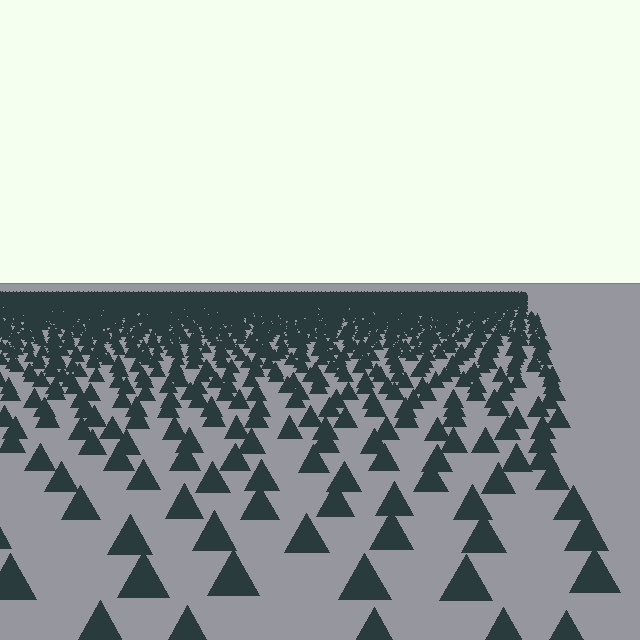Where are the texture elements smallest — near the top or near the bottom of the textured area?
Near the top.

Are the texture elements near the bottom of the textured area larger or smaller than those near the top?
Larger. Near the bottom, elements are closer to the viewer and appear at a bigger on-screen size.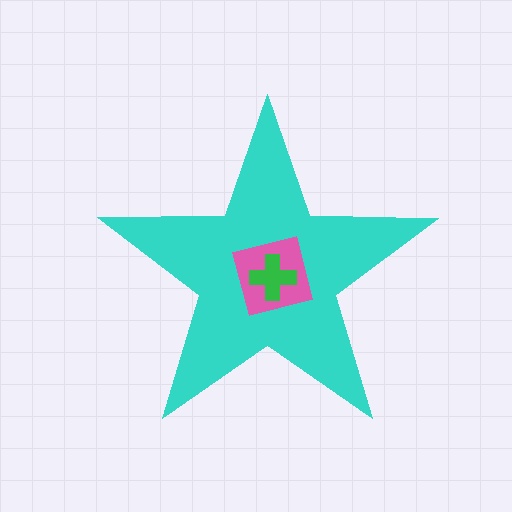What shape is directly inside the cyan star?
The pink square.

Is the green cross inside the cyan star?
Yes.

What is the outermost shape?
The cyan star.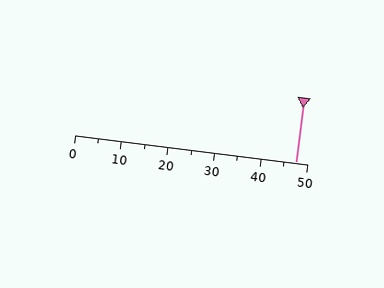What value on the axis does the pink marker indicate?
The marker indicates approximately 47.5.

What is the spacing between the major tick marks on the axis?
The major ticks are spaced 10 apart.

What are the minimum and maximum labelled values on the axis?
The axis runs from 0 to 50.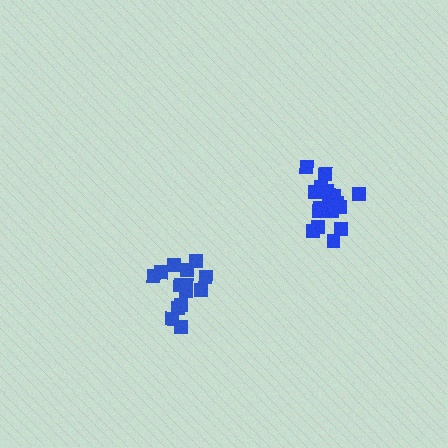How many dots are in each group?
Group 1: 18 dots, Group 2: 14 dots (32 total).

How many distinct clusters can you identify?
There are 2 distinct clusters.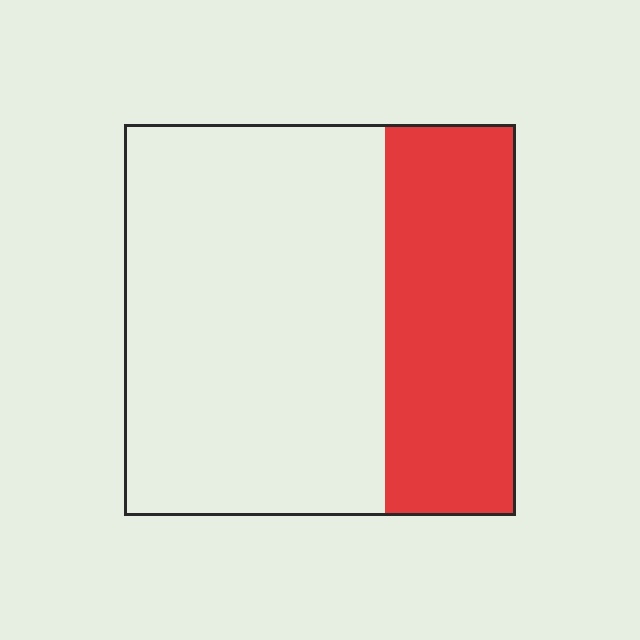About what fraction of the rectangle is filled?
About one third (1/3).